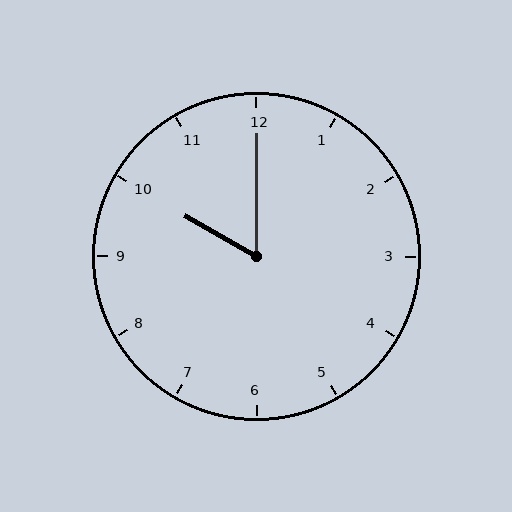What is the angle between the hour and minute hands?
Approximately 60 degrees.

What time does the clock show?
10:00.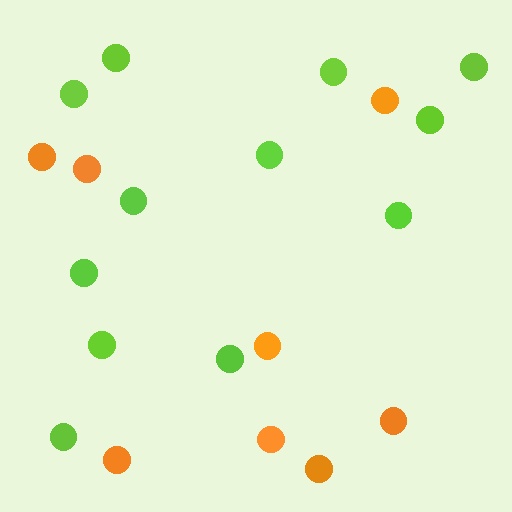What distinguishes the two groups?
There are 2 groups: one group of orange circles (8) and one group of lime circles (12).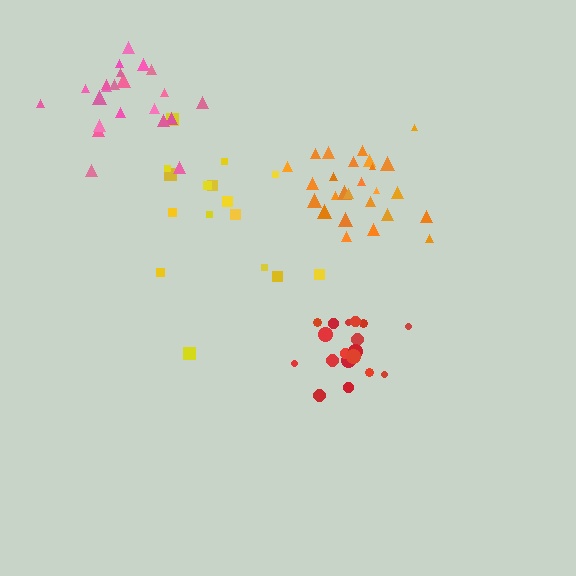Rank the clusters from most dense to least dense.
red, orange, pink, yellow.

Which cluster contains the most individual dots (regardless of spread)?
Orange (26).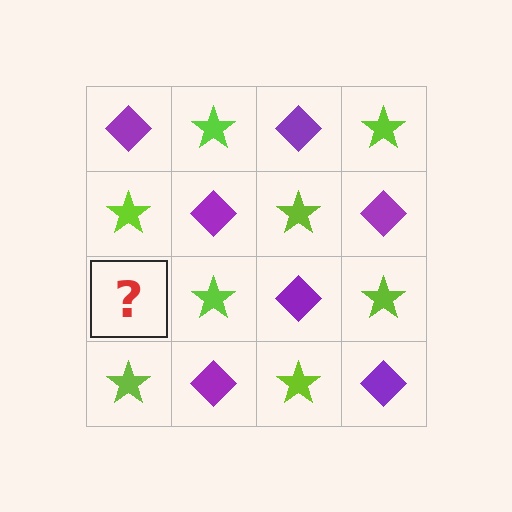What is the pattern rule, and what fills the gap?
The rule is that it alternates purple diamond and lime star in a checkerboard pattern. The gap should be filled with a purple diamond.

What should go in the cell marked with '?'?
The missing cell should contain a purple diamond.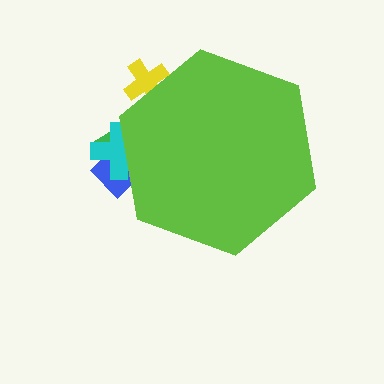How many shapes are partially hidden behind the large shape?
4 shapes are partially hidden.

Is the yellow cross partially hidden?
Yes, the yellow cross is partially hidden behind the lime hexagon.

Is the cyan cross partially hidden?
Yes, the cyan cross is partially hidden behind the lime hexagon.